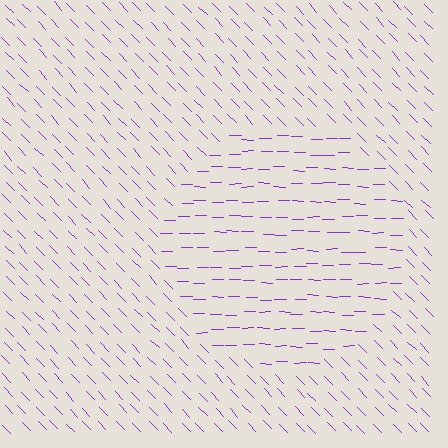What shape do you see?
I see a circle.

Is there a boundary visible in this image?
Yes, there is a texture boundary formed by a change in line orientation.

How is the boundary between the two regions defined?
The boundary is defined purely by a change in line orientation (approximately 45 degrees difference). All lines are the same color and thickness.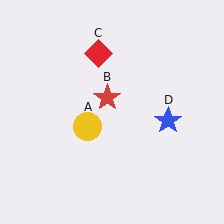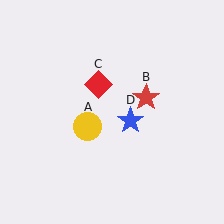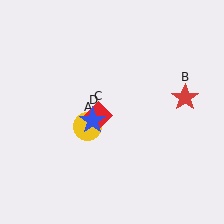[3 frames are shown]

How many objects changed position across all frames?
3 objects changed position: red star (object B), red diamond (object C), blue star (object D).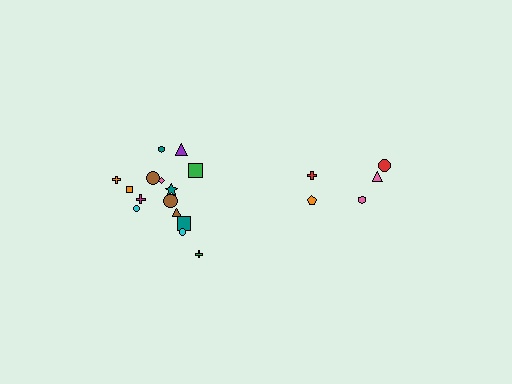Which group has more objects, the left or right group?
The left group.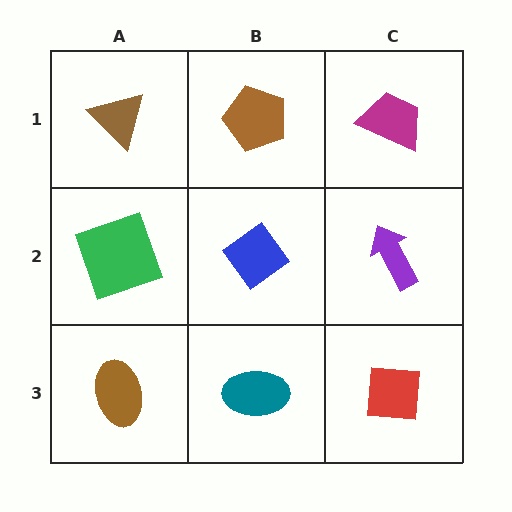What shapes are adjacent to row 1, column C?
A purple arrow (row 2, column C), a brown pentagon (row 1, column B).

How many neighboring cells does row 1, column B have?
3.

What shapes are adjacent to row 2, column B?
A brown pentagon (row 1, column B), a teal ellipse (row 3, column B), a green square (row 2, column A), a purple arrow (row 2, column C).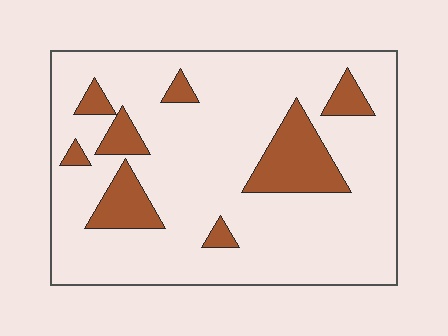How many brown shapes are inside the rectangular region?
8.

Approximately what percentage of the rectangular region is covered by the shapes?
Approximately 15%.